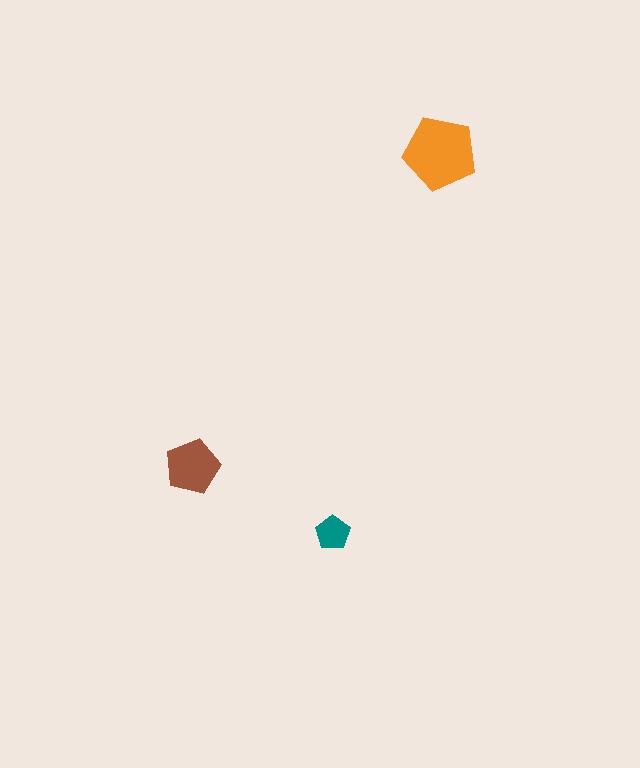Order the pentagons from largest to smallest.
the orange one, the brown one, the teal one.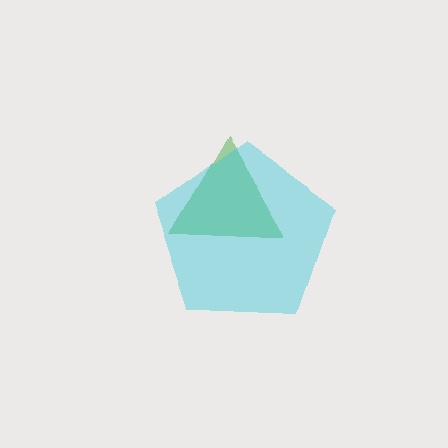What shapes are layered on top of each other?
The layered shapes are: a green triangle, a cyan pentagon.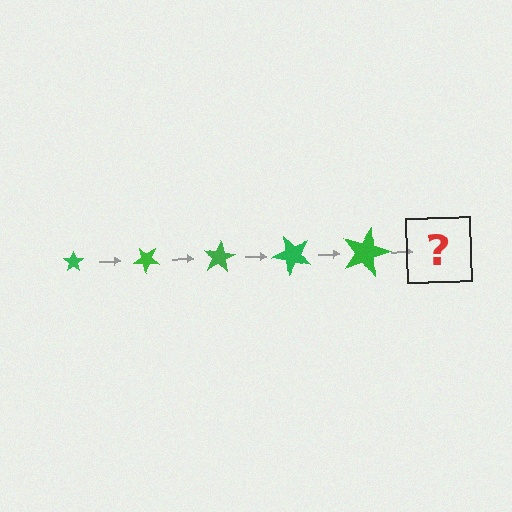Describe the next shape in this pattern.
It should be a star, larger than the previous one and rotated 200 degrees from the start.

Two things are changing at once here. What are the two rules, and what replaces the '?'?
The two rules are that the star grows larger each step and it rotates 40 degrees each step. The '?' should be a star, larger than the previous one and rotated 200 degrees from the start.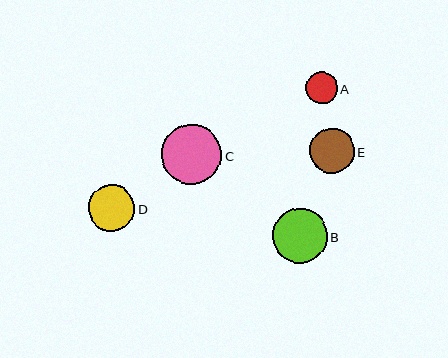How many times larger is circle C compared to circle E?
Circle C is approximately 1.3 times the size of circle E.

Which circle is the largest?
Circle C is the largest with a size of approximately 60 pixels.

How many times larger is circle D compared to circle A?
Circle D is approximately 1.5 times the size of circle A.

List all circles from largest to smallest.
From largest to smallest: C, B, D, E, A.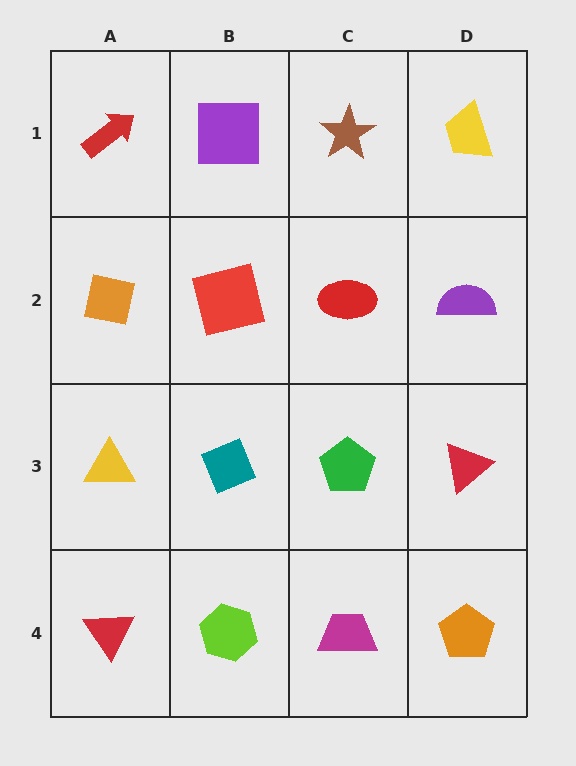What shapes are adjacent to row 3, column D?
A purple semicircle (row 2, column D), an orange pentagon (row 4, column D), a green pentagon (row 3, column C).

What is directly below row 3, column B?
A lime hexagon.